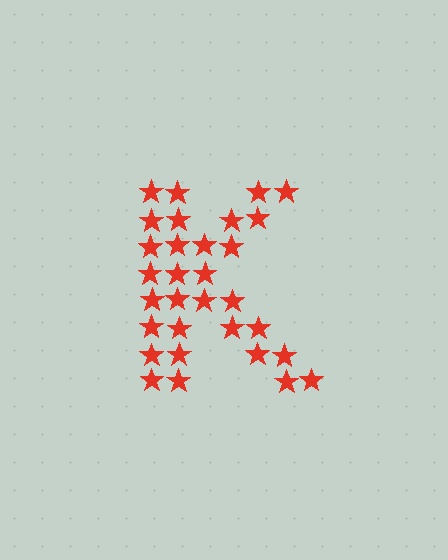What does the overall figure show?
The overall figure shows the letter K.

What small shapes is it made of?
It is made of small stars.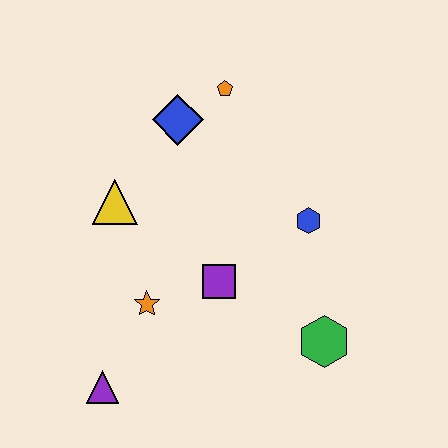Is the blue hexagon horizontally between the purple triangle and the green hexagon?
Yes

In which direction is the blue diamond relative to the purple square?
The blue diamond is above the purple square.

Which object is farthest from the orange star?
The orange pentagon is farthest from the orange star.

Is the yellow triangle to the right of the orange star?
No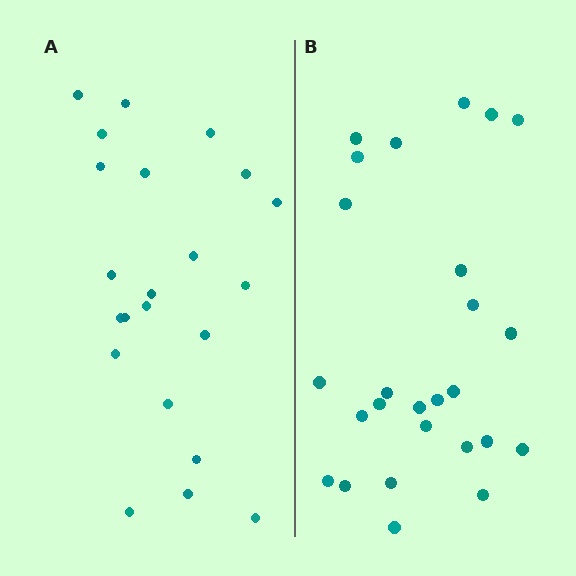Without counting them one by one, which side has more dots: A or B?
Region B (the right region) has more dots.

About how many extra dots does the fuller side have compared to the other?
Region B has about 4 more dots than region A.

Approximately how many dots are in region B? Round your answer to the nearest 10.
About 30 dots. (The exact count is 26, which rounds to 30.)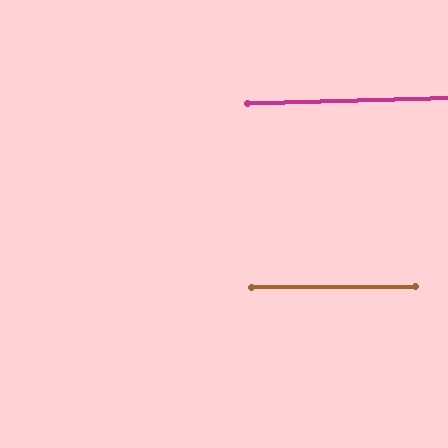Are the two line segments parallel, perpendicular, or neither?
Parallel — their directions differ by only 1.0°.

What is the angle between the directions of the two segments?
Approximately 1 degree.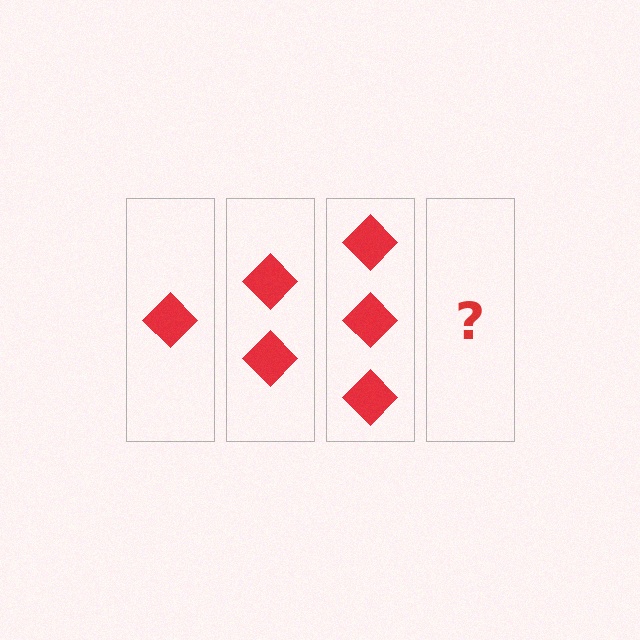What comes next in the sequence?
The next element should be 4 diamonds.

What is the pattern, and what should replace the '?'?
The pattern is that each step adds one more diamond. The '?' should be 4 diamonds.